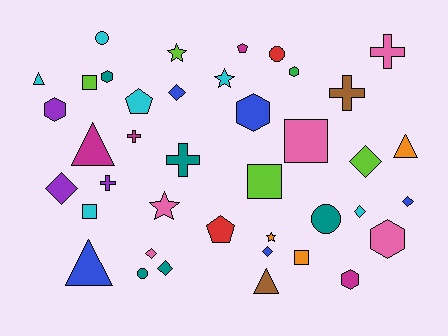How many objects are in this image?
There are 40 objects.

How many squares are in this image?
There are 5 squares.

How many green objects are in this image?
There is 1 green object.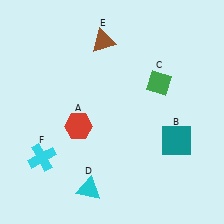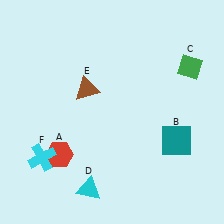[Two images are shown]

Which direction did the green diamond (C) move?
The green diamond (C) moved right.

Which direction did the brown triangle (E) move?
The brown triangle (E) moved down.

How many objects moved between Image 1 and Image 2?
3 objects moved between the two images.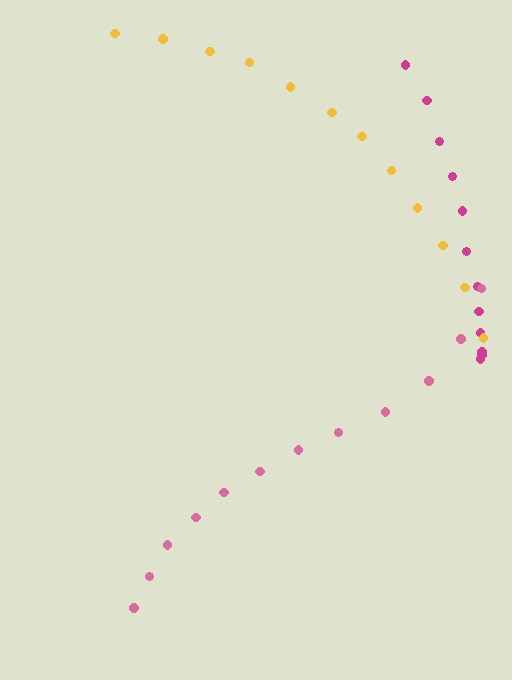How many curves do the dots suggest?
There are 3 distinct paths.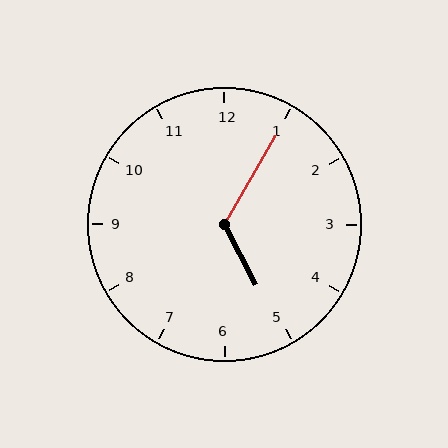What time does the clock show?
5:05.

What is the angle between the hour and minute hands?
Approximately 122 degrees.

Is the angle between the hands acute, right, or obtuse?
It is obtuse.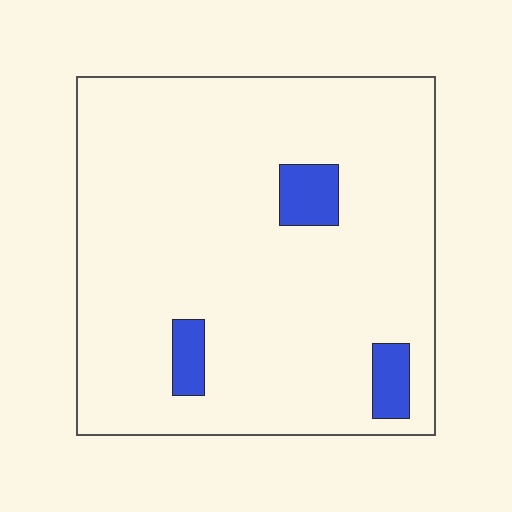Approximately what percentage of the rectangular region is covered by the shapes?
Approximately 5%.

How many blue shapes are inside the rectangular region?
3.